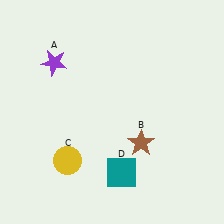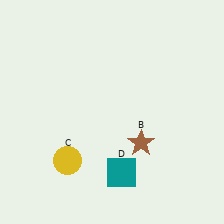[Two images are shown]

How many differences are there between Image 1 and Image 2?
There is 1 difference between the two images.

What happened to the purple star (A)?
The purple star (A) was removed in Image 2. It was in the top-left area of Image 1.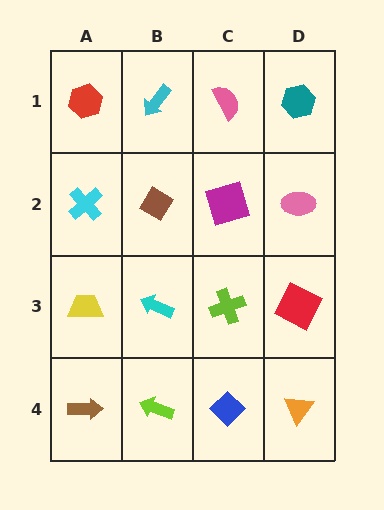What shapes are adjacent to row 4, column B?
A cyan arrow (row 3, column B), a brown arrow (row 4, column A), a blue diamond (row 4, column C).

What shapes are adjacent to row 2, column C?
A pink semicircle (row 1, column C), a lime cross (row 3, column C), a brown diamond (row 2, column B), a pink ellipse (row 2, column D).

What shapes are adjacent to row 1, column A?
A cyan cross (row 2, column A), a cyan arrow (row 1, column B).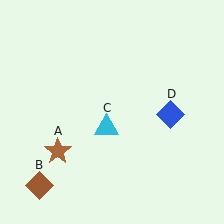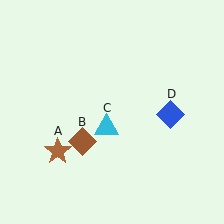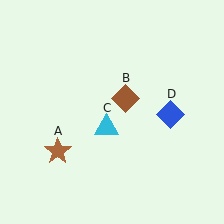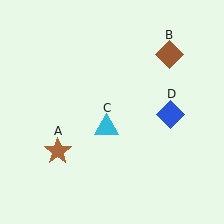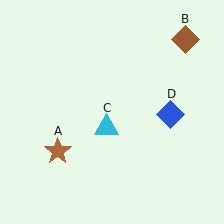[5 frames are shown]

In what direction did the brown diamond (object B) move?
The brown diamond (object B) moved up and to the right.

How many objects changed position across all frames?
1 object changed position: brown diamond (object B).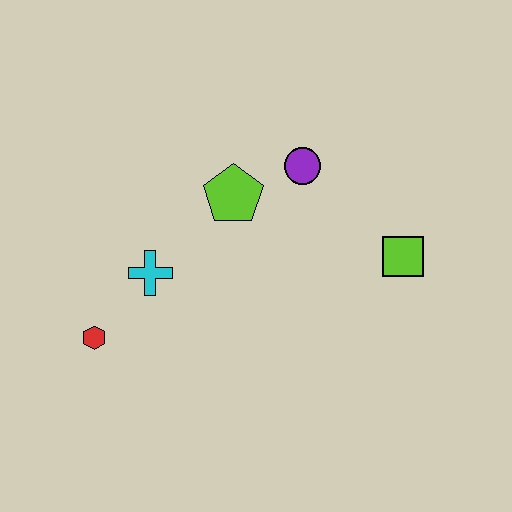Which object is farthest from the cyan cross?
The lime square is farthest from the cyan cross.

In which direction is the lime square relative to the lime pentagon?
The lime square is to the right of the lime pentagon.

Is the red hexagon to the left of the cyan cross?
Yes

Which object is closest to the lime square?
The purple circle is closest to the lime square.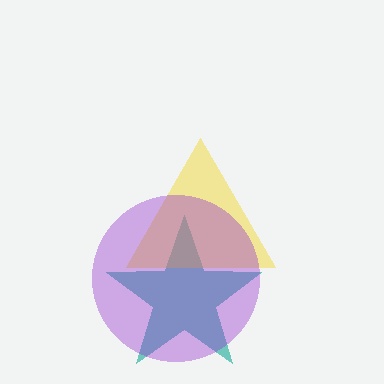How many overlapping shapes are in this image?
There are 3 overlapping shapes in the image.